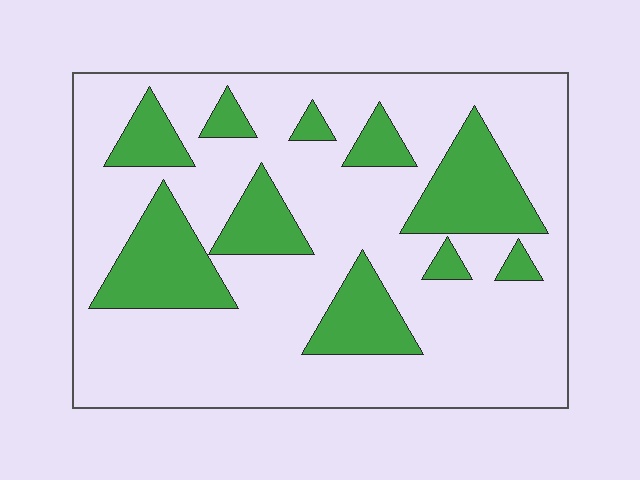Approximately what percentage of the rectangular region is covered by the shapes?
Approximately 25%.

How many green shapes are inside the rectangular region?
10.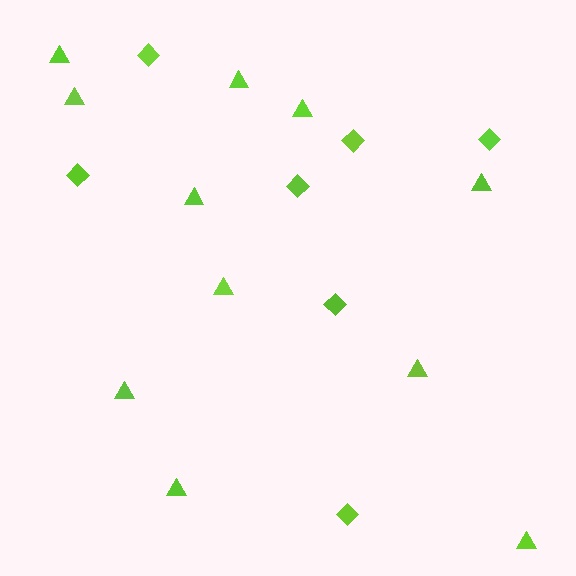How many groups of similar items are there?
There are 2 groups: one group of triangles (11) and one group of diamonds (7).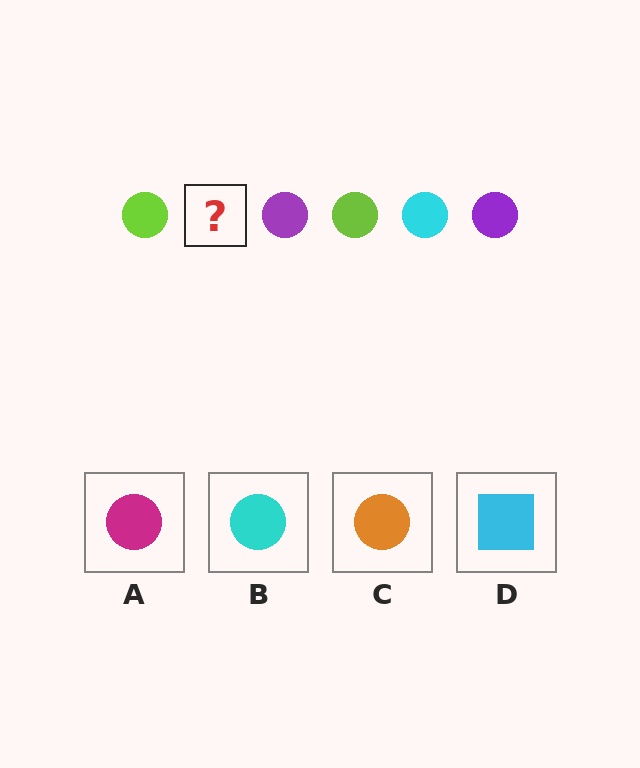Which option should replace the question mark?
Option B.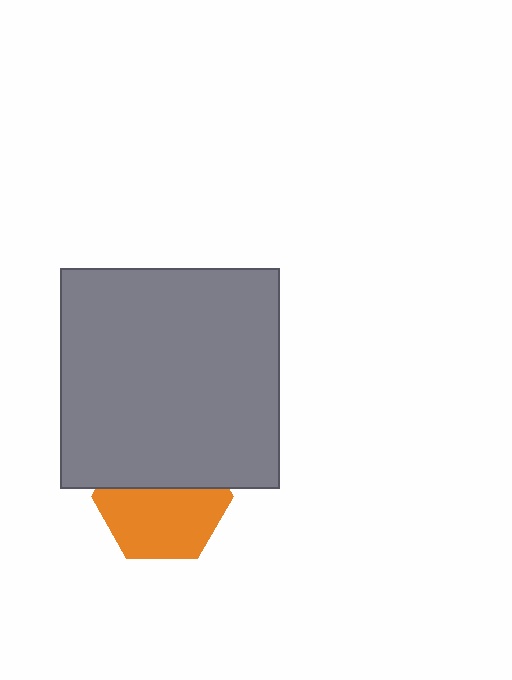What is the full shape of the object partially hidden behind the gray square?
The partially hidden object is an orange hexagon.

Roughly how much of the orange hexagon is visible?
About half of it is visible (roughly 58%).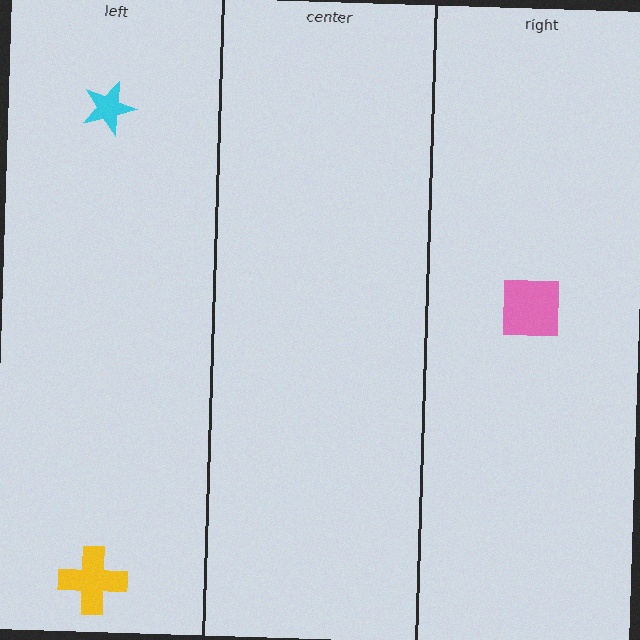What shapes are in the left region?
The cyan star, the yellow cross.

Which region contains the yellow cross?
The left region.